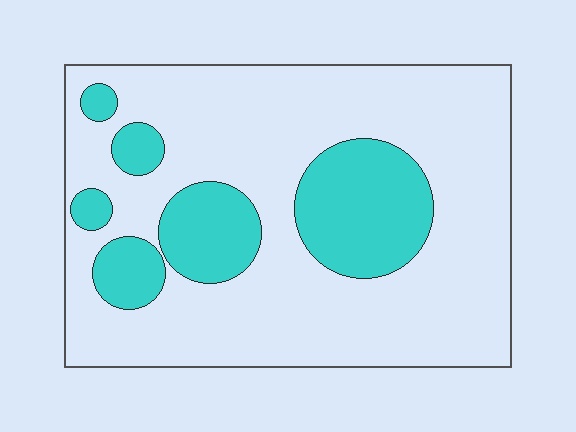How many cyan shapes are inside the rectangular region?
6.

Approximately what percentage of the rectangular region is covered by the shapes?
Approximately 25%.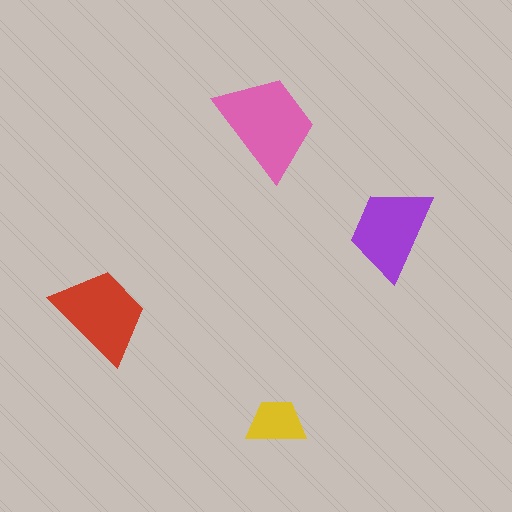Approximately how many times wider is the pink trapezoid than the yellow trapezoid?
About 2 times wider.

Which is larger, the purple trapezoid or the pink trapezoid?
The pink one.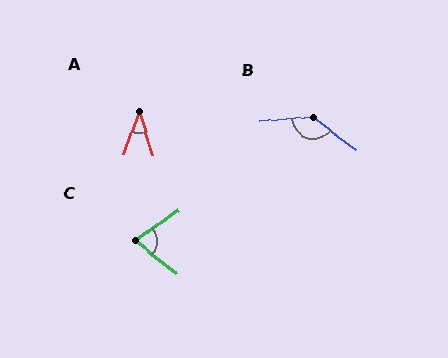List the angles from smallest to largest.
A (37°), C (73°), B (138°).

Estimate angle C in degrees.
Approximately 73 degrees.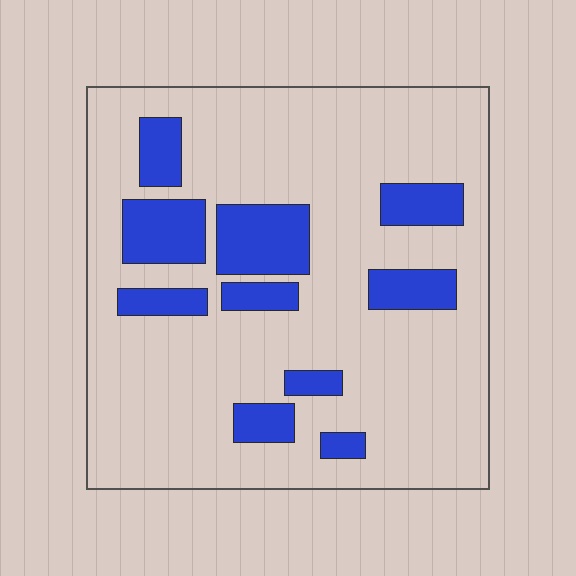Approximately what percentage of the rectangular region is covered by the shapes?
Approximately 20%.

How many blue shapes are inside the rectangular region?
10.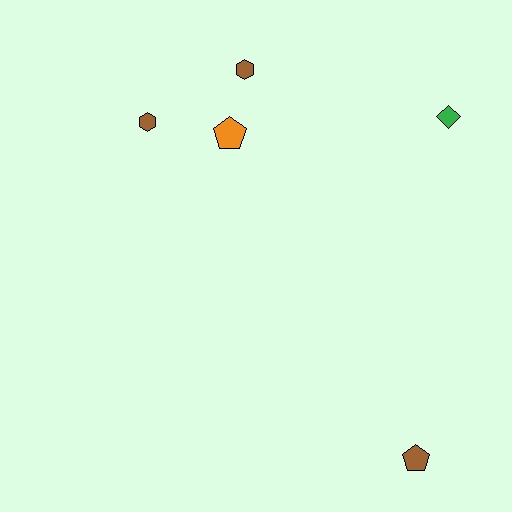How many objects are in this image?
There are 5 objects.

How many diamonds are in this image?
There is 1 diamond.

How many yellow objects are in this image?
There are no yellow objects.